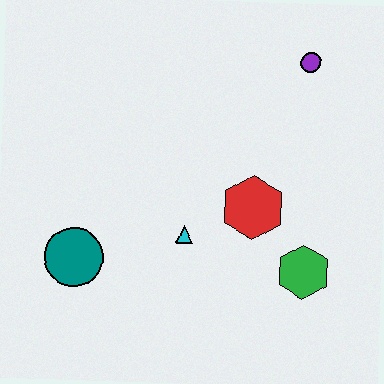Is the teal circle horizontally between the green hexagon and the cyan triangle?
No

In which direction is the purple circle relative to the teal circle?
The purple circle is to the right of the teal circle.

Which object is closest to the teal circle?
The cyan triangle is closest to the teal circle.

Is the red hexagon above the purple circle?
No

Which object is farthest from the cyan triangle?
The purple circle is farthest from the cyan triangle.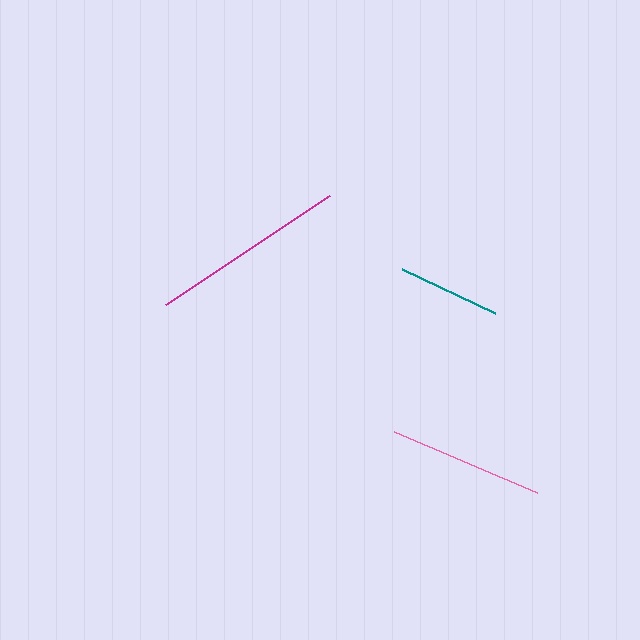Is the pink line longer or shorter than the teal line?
The pink line is longer than the teal line.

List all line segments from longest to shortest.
From longest to shortest: magenta, pink, teal.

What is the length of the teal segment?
The teal segment is approximately 103 pixels long.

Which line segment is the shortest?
The teal line is the shortest at approximately 103 pixels.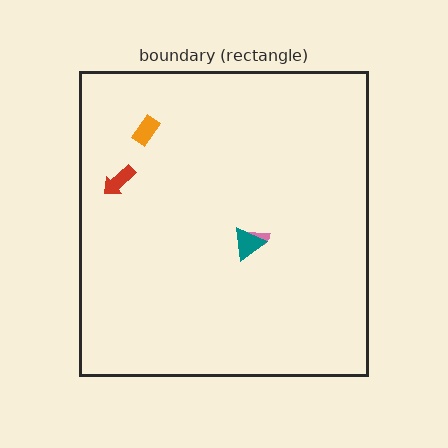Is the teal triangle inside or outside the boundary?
Inside.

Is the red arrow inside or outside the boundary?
Inside.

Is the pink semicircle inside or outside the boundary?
Inside.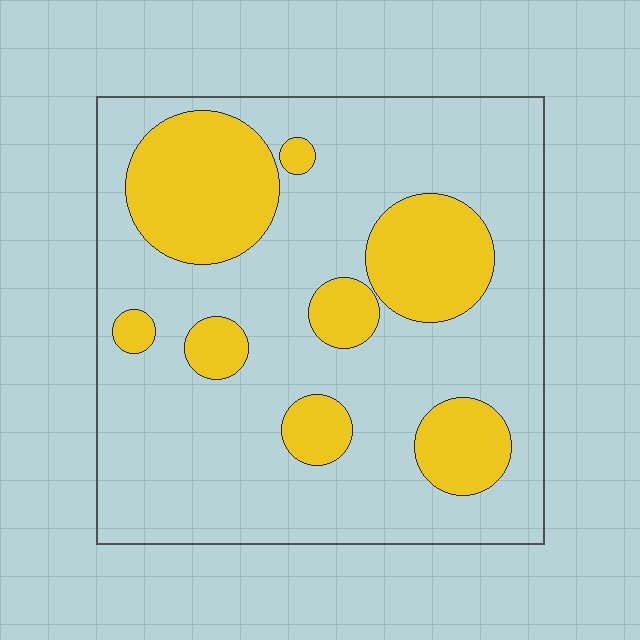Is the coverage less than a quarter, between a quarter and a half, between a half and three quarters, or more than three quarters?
Between a quarter and a half.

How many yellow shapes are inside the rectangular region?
8.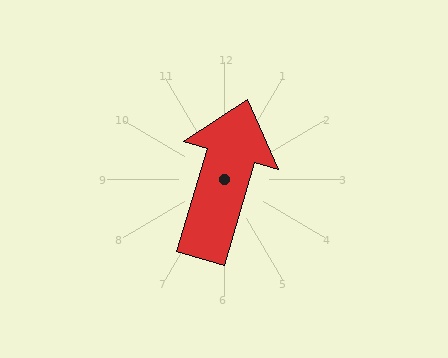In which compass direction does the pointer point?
North.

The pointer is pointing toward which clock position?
Roughly 1 o'clock.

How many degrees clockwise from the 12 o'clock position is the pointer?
Approximately 16 degrees.